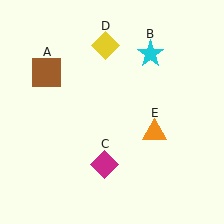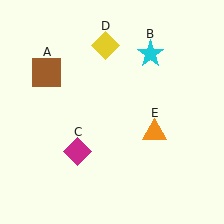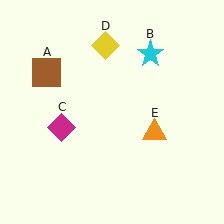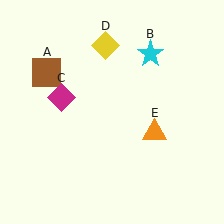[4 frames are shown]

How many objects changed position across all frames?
1 object changed position: magenta diamond (object C).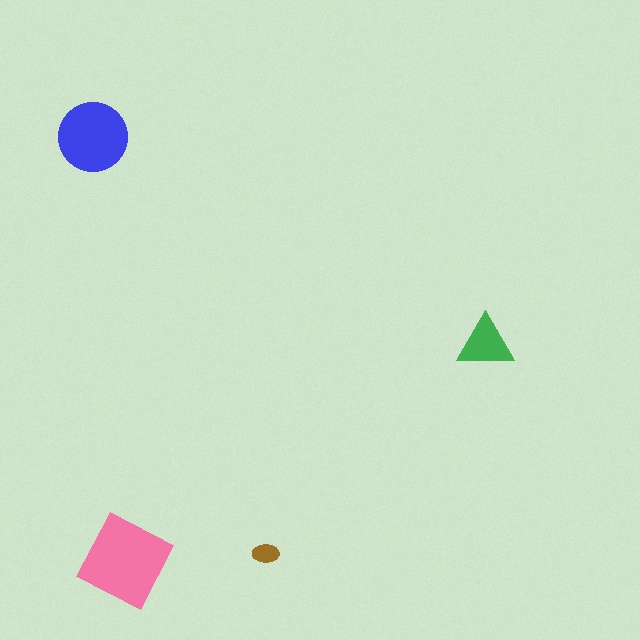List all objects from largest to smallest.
The pink square, the blue circle, the green triangle, the brown ellipse.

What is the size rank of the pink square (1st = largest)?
1st.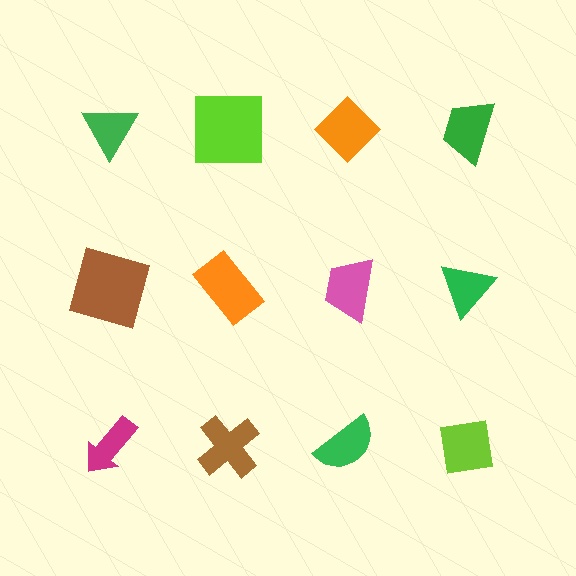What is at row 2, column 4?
A green triangle.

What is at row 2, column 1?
A brown square.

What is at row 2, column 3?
A pink trapezoid.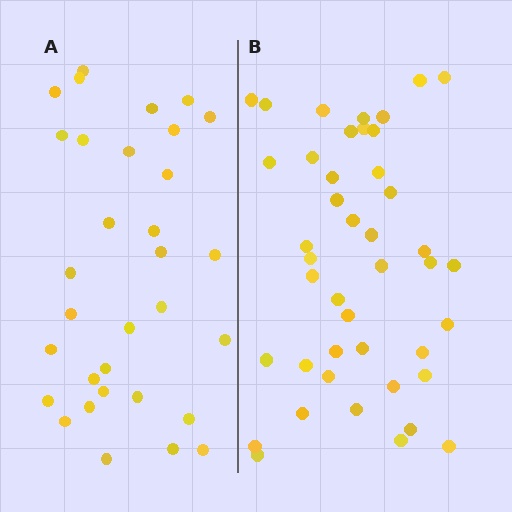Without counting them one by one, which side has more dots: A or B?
Region B (the right region) has more dots.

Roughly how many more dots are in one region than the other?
Region B has roughly 12 or so more dots than region A.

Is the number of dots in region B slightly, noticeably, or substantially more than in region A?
Region B has noticeably more, but not dramatically so. The ratio is roughly 1.3 to 1.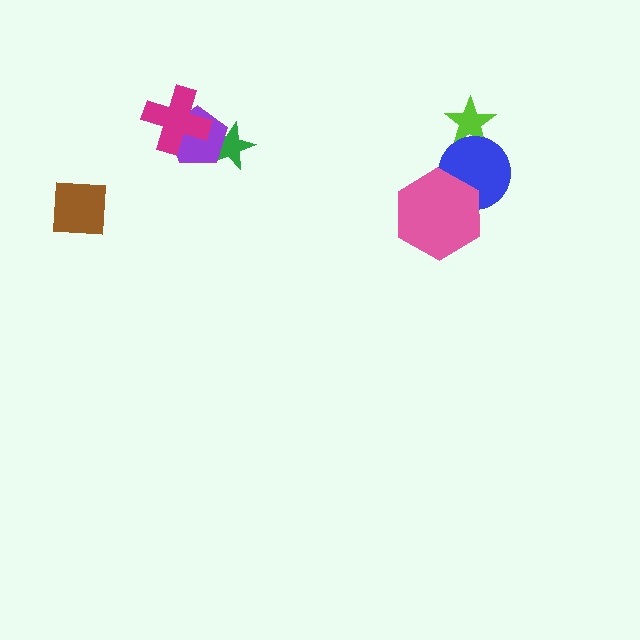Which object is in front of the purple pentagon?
The magenta cross is in front of the purple pentagon.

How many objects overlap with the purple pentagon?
2 objects overlap with the purple pentagon.